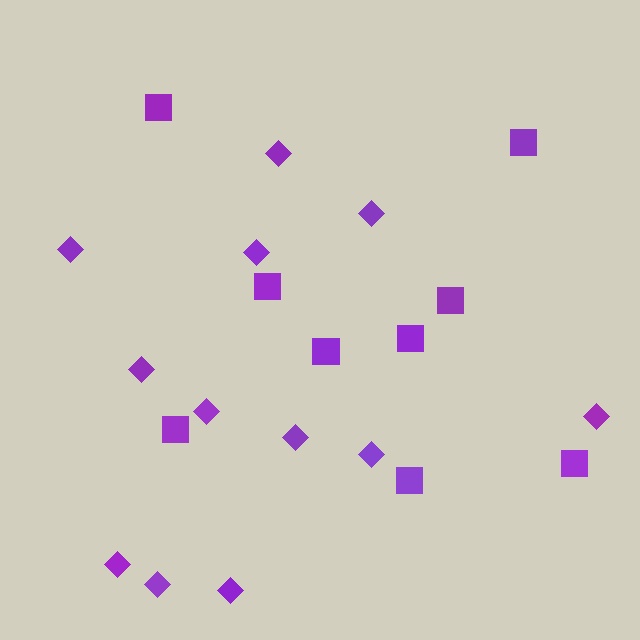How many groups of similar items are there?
There are 2 groups: one group of squares (9) and one group of diamonds (12).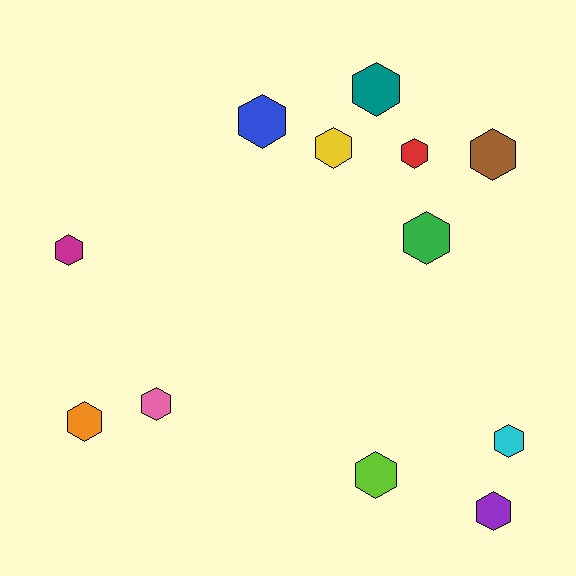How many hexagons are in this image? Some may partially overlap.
There are 12 hexagons.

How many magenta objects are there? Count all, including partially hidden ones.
There is 1 magenta object.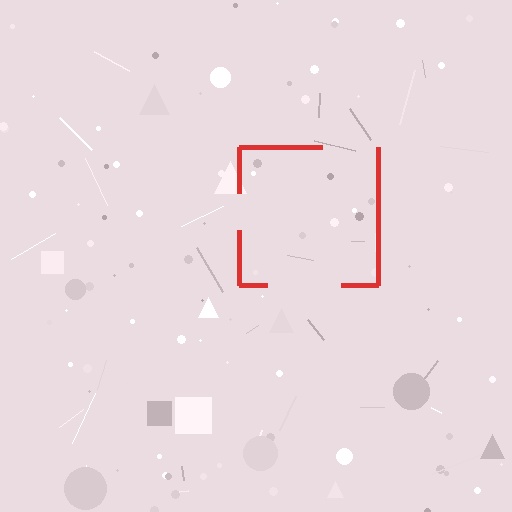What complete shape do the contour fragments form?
The contour fragments form a square.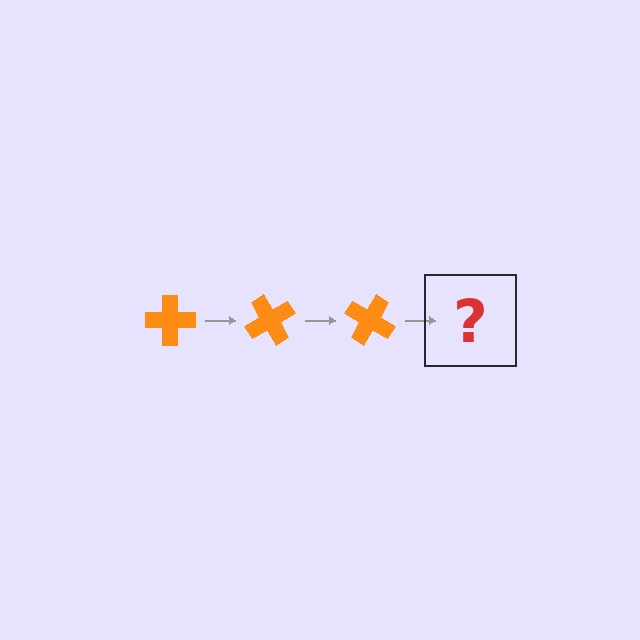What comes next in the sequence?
The next element should be an orange cross rotated 180 degrees.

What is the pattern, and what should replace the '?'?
The pattern is that the cross rotates 60 degrees each step. The '?' should be an orange cross rotated 180 degrees.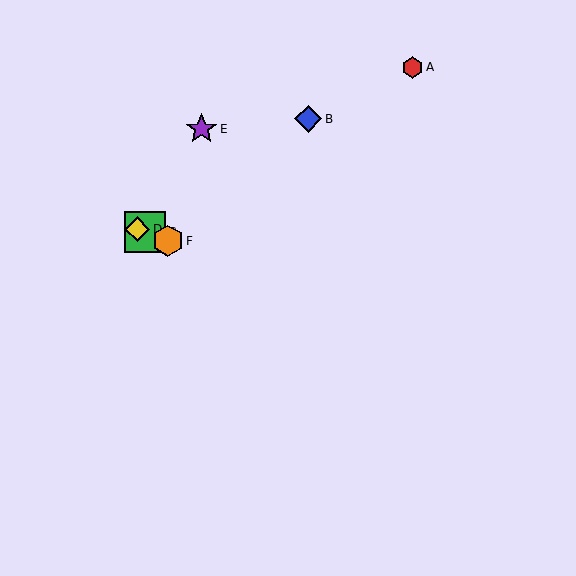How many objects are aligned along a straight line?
3 objects (C, D, F) are aligned along a straight line.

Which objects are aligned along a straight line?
Objects C, D, F are aligned along a straight line.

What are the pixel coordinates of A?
Object A is at (413, 67).